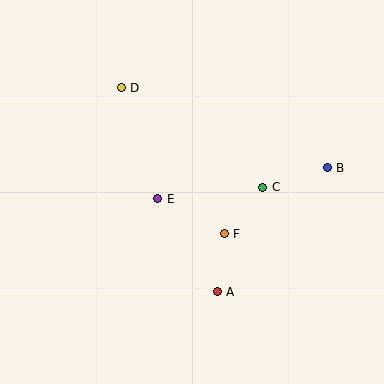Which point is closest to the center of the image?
Point E at (158, 199) is closest to the center.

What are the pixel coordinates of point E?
Point E is at (158, 199).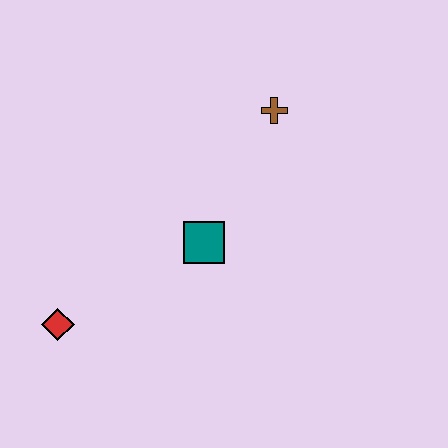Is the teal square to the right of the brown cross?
No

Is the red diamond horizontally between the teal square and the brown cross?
No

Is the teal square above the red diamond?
Yes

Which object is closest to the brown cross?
The teal square is closest to the brown cross.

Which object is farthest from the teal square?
The red diamond is farthest from the teal square.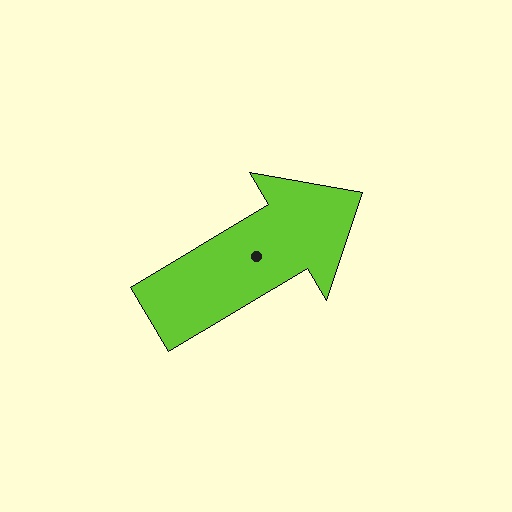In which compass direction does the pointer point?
Northeast.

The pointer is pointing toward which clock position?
Roughly 2 o'clock.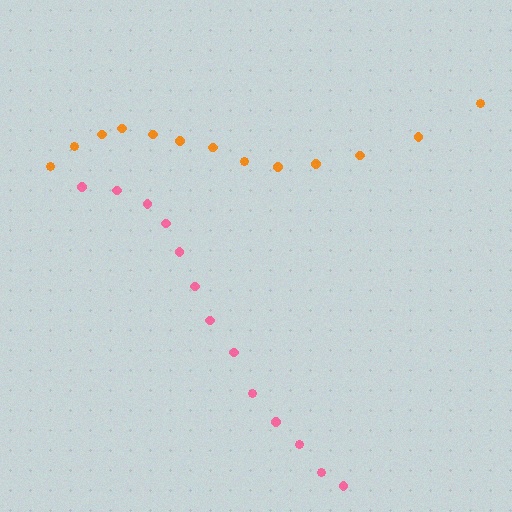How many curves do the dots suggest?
There are 2 distinct paths.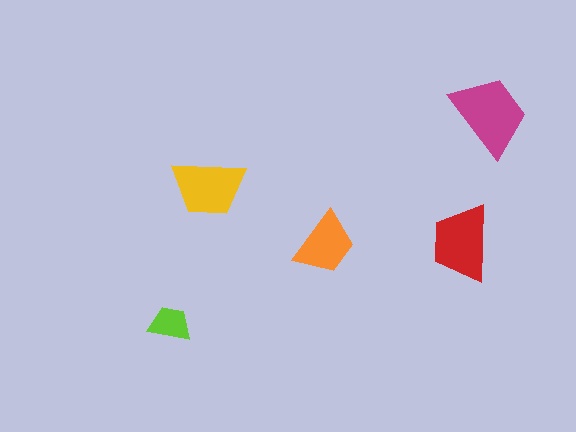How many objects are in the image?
There are 5 objects in the image.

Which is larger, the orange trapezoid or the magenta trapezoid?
The magenta one.